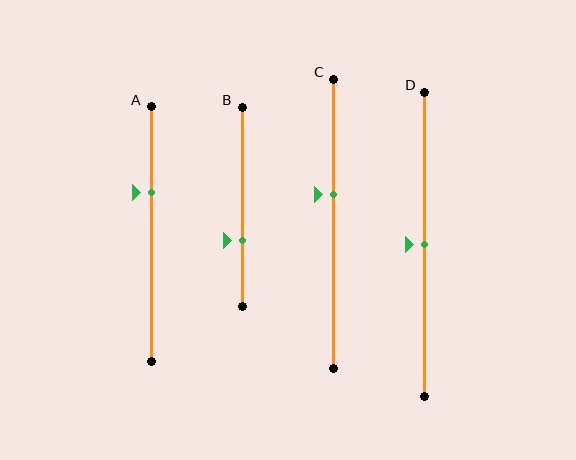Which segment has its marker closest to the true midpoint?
Segment D has its marker closest to the true midpoint.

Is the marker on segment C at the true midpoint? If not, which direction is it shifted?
No, the marker on segment C is shifted upward by about 10% of the segment length.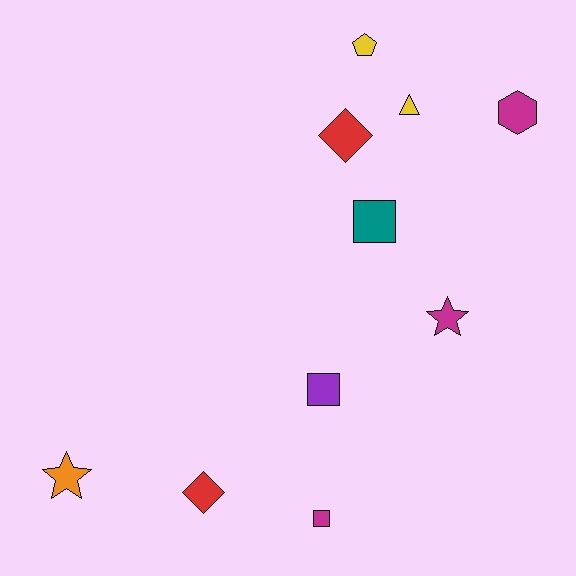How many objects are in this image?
There are 10 objects.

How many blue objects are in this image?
There are no blue objects.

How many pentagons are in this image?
There is 1 pentagon.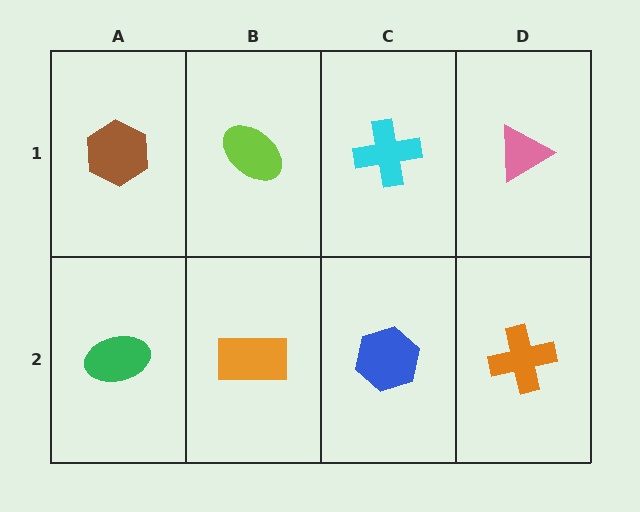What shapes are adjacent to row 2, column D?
A pink triangle (row 1, column D), a blue hexagon (row 2, column C).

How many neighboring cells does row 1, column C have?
3.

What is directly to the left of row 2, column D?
A blue hexagon.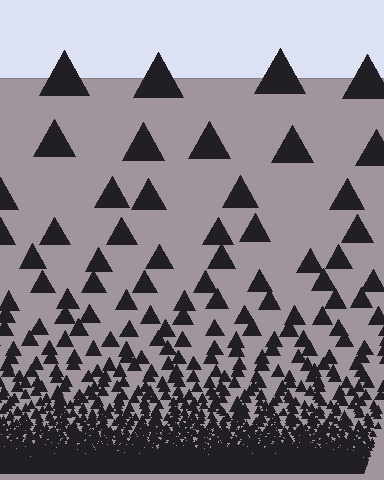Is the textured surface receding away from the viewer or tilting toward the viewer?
The surface appears to tilt toward the viewer. Texture elements get larger and sparser toward the top.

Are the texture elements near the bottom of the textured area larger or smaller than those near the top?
Smaller. The gradient is inverted — elements near the bottom are smaller and denser.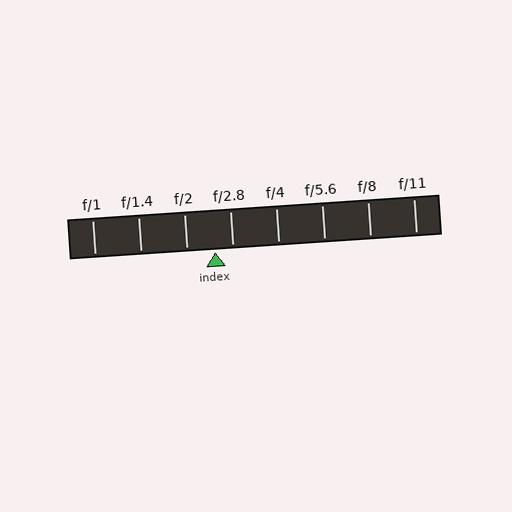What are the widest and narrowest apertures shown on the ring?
The widest aperture shown is f/1 and the narrowest is f/11.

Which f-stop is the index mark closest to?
The index mark is closest to f/2.8.